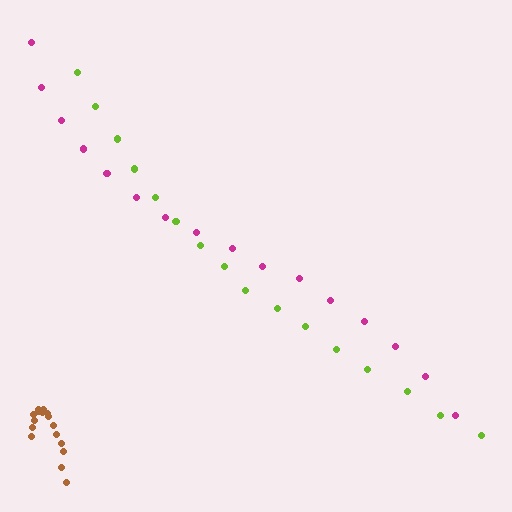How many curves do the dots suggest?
There are 3 distinct paths.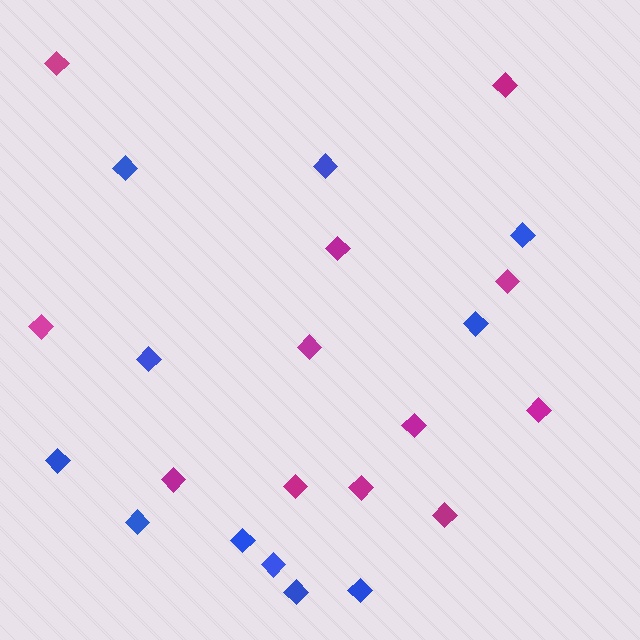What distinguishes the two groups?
There are 2 groups: one group of magenta diamonds (12) and one group of blue diamonds (11).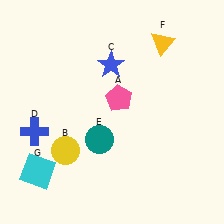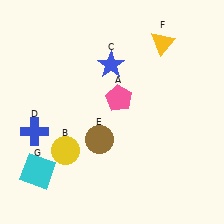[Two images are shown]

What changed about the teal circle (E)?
In Image 1, E is teal. In Image 2, it changed to brown.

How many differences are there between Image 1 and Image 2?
There is 1 difference between the two images.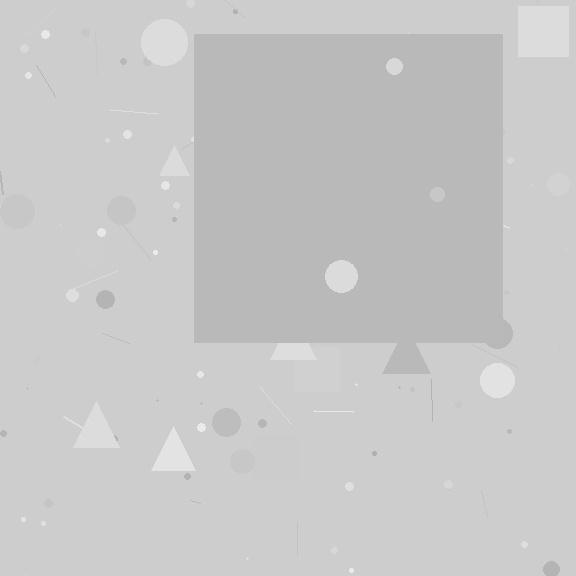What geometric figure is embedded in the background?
A square is embedded in the background.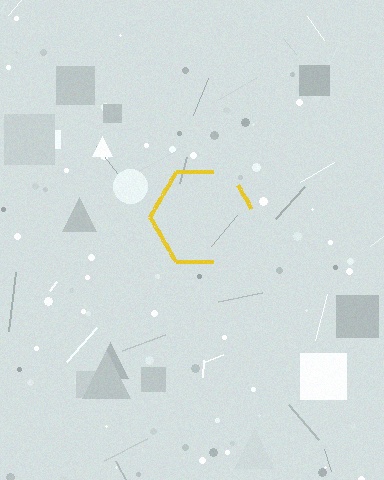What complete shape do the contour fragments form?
The contour fragments form a hexagon.